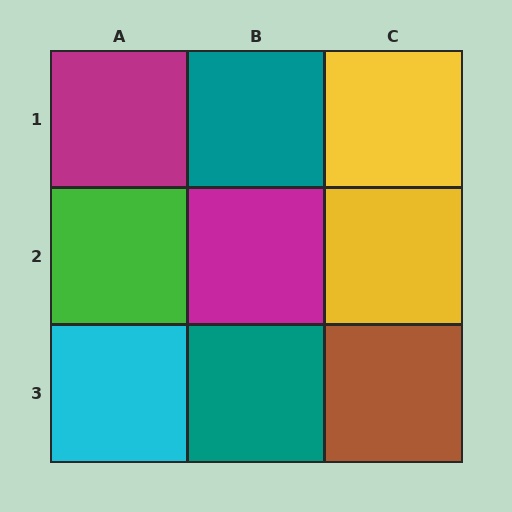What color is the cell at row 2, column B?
Magenta.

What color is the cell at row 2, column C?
Yellow.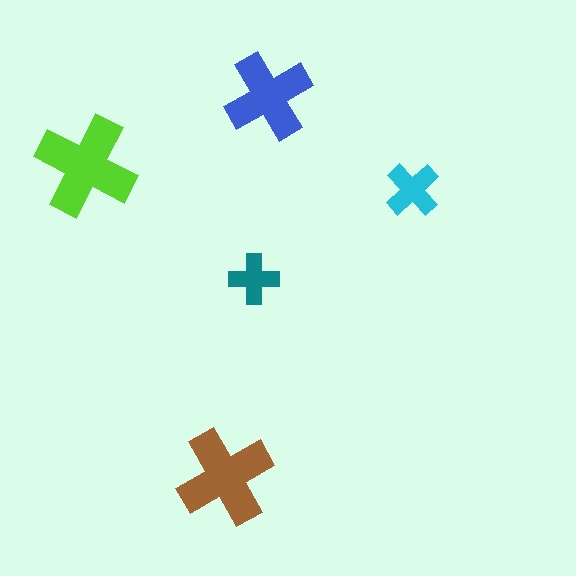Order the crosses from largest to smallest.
the lime one, the brown one, the blue one, the cyan one, the teal one.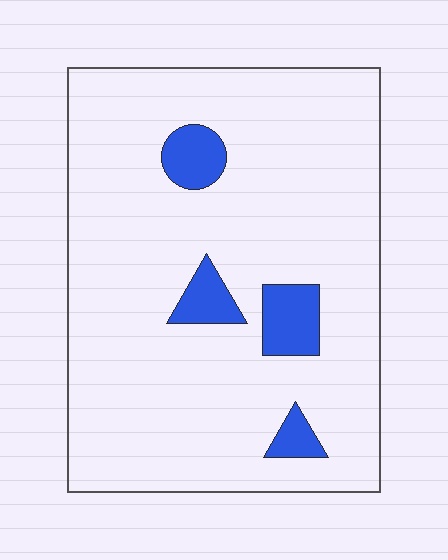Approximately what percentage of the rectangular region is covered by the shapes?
Approximately 10%.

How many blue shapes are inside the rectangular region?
4.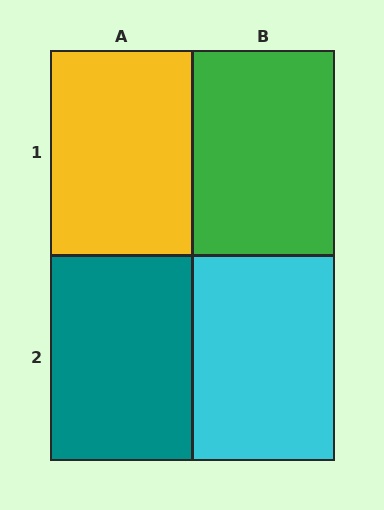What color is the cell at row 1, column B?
Green.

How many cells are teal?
1 cell is teal.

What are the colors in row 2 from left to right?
Teal, cyan.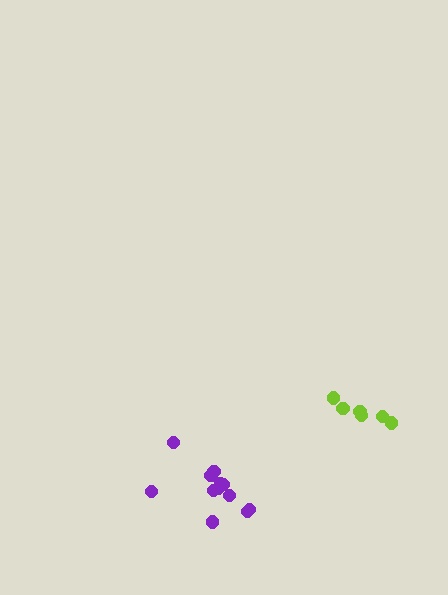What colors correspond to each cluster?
The clusters are colored: purple, lime.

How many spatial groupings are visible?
There are 2 spatial groupings.